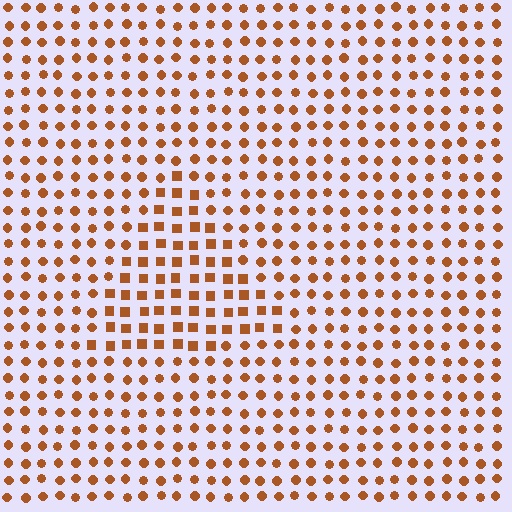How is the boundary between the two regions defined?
The boundary is defined by a change in element shape: squares inside vs. circles outside. All elements share the same color and spacing.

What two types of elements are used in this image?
The image uses squares inside the triangle region and circles outside it.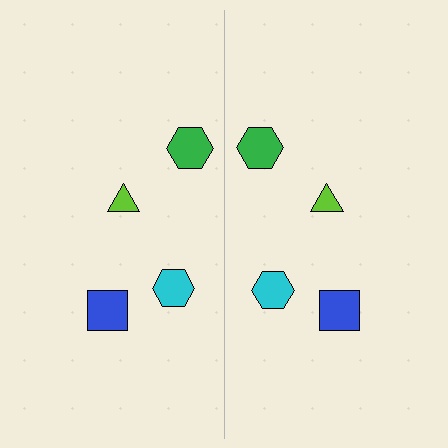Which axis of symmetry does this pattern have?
The pattern has a vertical axis of symmetry running through the center of the image.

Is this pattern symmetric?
Yes, this pattern has bilateral (reflection) symmetry.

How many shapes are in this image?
There are 8 shapes in this image.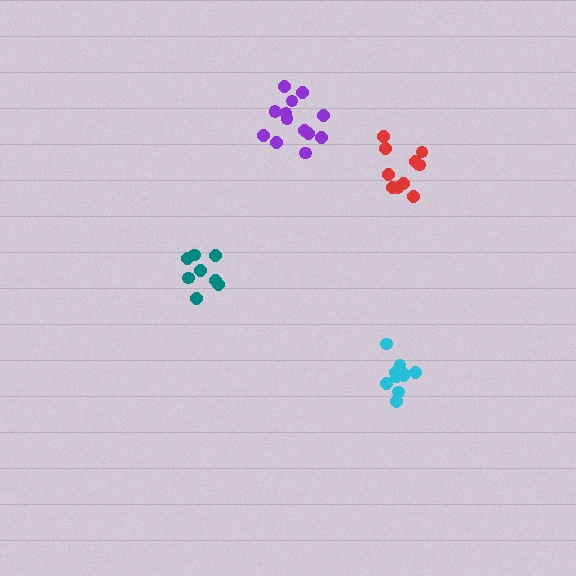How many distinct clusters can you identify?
There are 4 distinct clusters.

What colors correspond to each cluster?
The clusters are colored: cyan, purple, red, teal.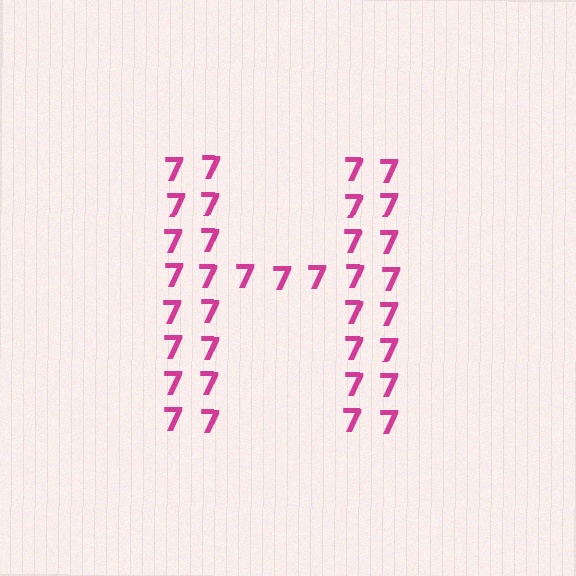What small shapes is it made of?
It is made of small digit 7's.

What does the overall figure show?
The overall figure shows the letter H.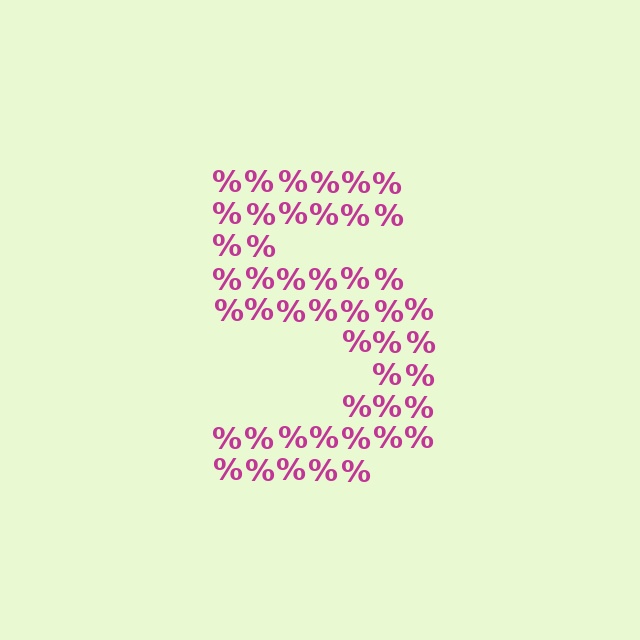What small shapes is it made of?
It is made of small percent signs.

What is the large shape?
The large shape is the digit 5.